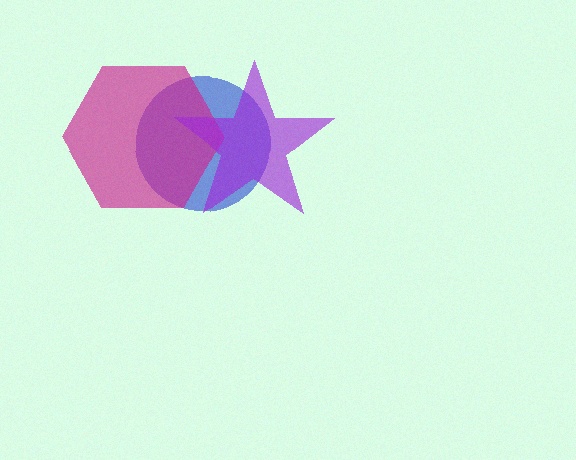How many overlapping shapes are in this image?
There are 3 overlapping shapes in the image.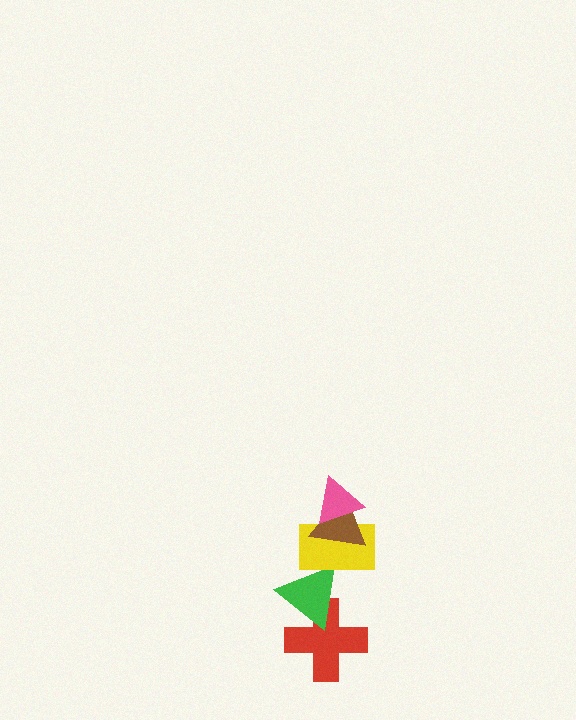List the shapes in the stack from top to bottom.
From top to bottom: the pink triangle, the brown triangle, the yellow rectangle, the green triangle, the red cross.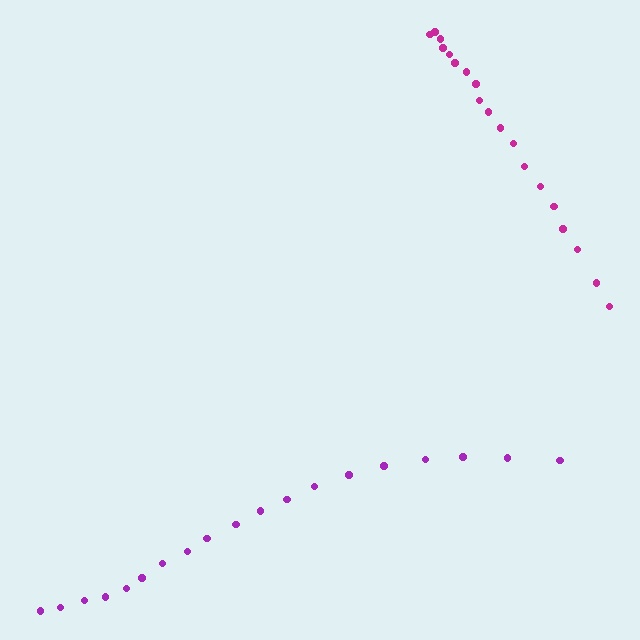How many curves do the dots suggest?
There are 2 distinct paths.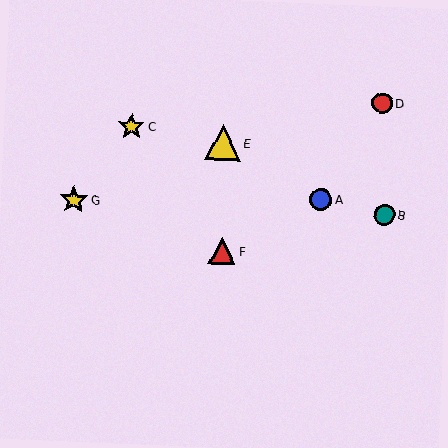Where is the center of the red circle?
The center of the red circle is at (382, 103).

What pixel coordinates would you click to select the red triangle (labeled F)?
Click at (222, 251) to select the red triangle F.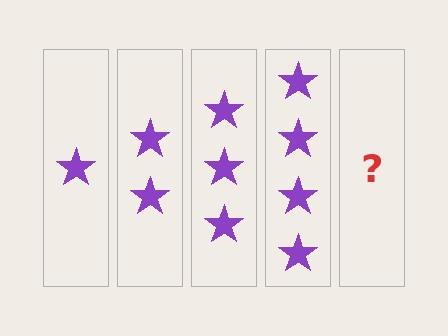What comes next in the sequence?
The next element should be 5 stars.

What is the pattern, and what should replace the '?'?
The pattern is that each step adds one more star. The '?' should be 5 stars.